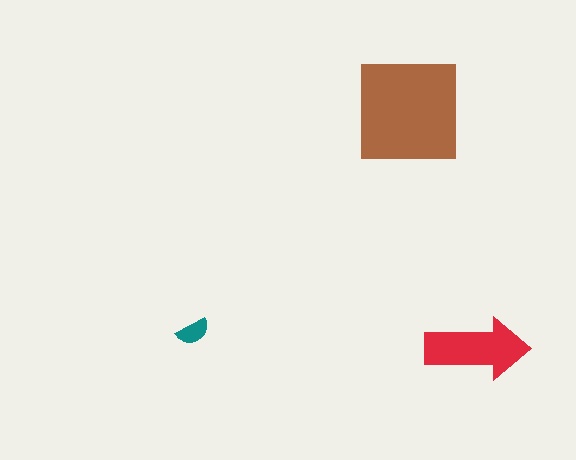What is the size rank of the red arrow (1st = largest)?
2nd.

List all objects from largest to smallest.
The brown square, the red arrow, the teal semicircle.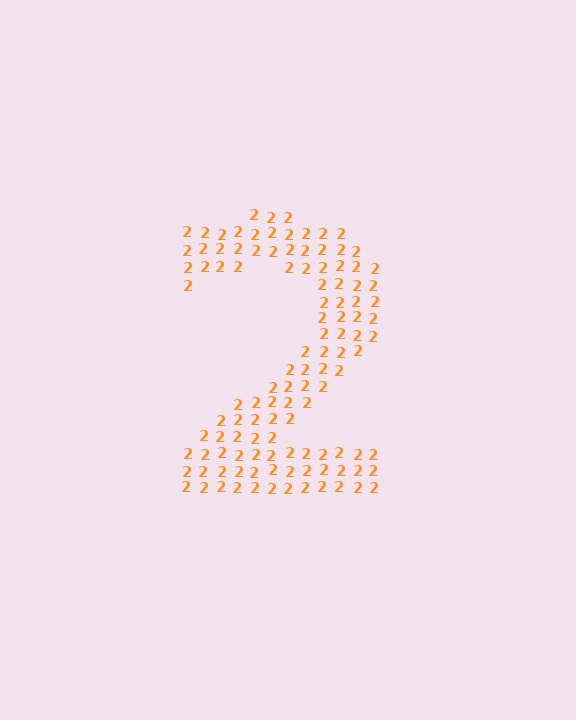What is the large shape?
The large shape is the digit 2.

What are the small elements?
The small elements are digit 2's.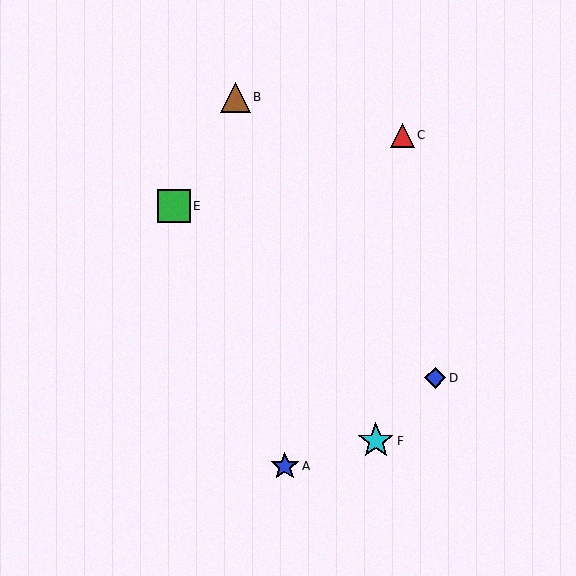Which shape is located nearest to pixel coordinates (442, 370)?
The blue diamond (labeled D) at (435, 378) is nearest to that location.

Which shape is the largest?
The cyan star (labeled F) is the largest.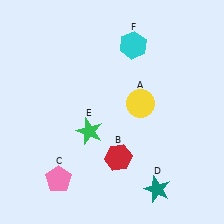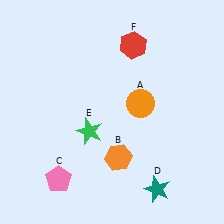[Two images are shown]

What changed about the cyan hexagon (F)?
In Image 1, F is cyan. In Image 2, it changed to red.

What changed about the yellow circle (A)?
In Image 1, A is yellow. In Image 2, it changed to orange.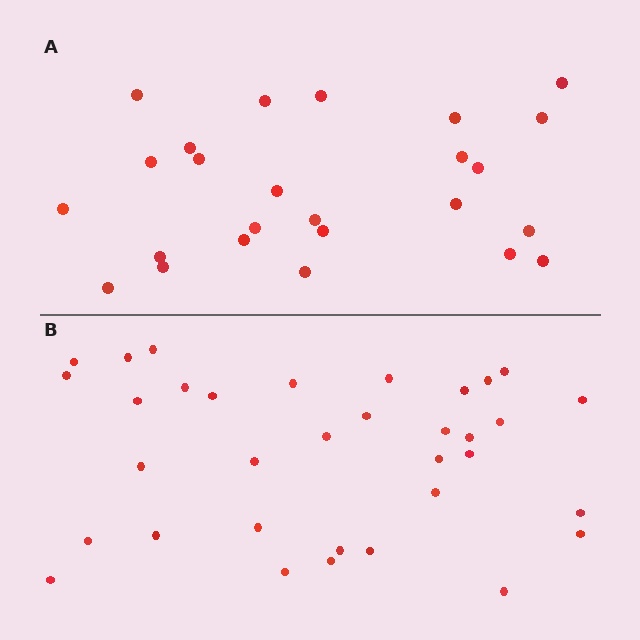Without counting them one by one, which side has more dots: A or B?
Region B (the bottom region) has more dots.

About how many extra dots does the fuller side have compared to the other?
Region B has roughly 8 or so more dots than region A.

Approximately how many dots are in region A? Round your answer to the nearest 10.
About 20 dots. (The exact count is 25, which rounds to 20.)